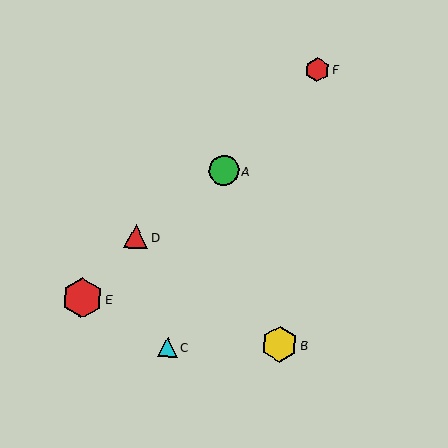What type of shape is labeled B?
Shape B is a yellow hexagon.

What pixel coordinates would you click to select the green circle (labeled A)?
Click at (224, 171) to select the green circle A.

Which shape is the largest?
The red hexagon (labeled E) is the largest.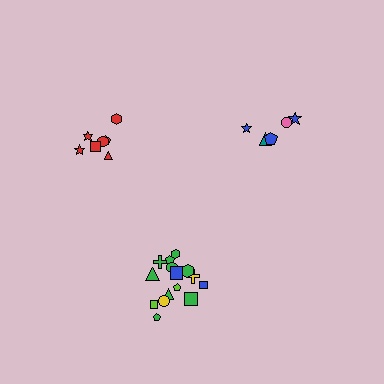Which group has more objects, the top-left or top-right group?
The top-left group.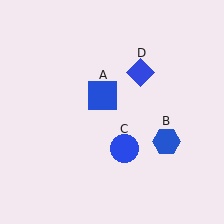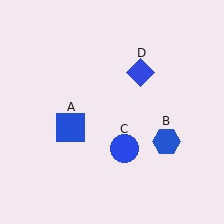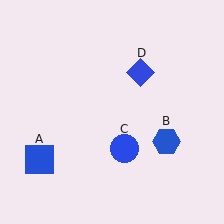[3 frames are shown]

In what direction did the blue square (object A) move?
The blue square (object A) moved down and to the left.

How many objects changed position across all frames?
1 object changed position: blue square (object A).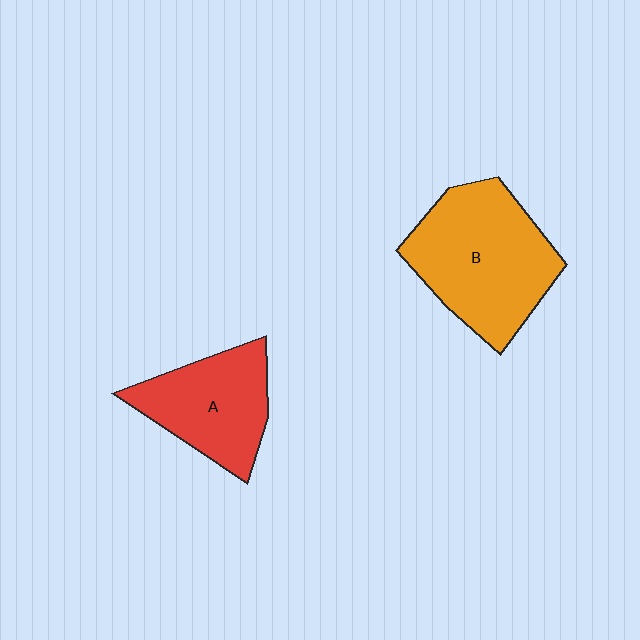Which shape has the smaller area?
Shape A (red).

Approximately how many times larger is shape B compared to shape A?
Approximately 1.4 times.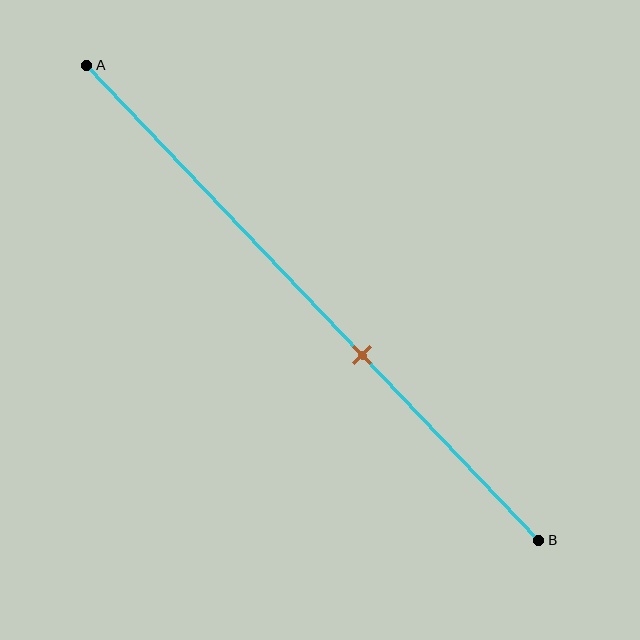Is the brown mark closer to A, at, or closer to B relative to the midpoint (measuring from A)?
The brown mark is closer to point B than the midpoint of segment AB.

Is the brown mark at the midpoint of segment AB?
No, the mark is at about 60% from A, not at the 50% midpoint.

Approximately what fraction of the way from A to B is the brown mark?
The brown mark is approximately 60% of the way from A to B.